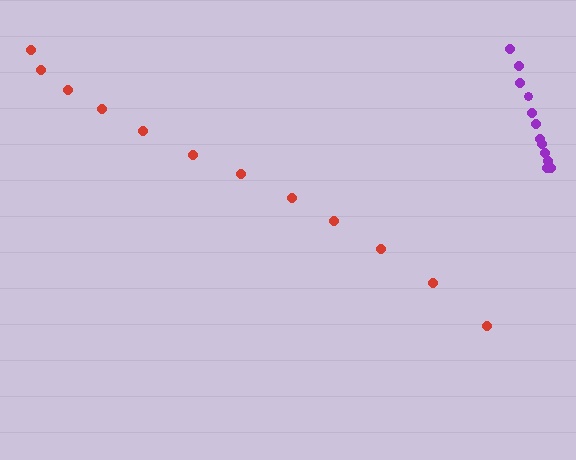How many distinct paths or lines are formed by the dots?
There are 2 distinct paths.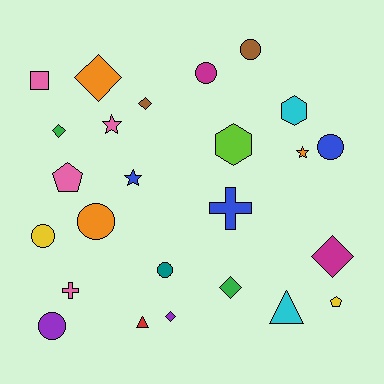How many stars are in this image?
There are 3 stars.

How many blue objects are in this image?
There are 3 blue objects.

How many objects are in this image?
There are 25 objects.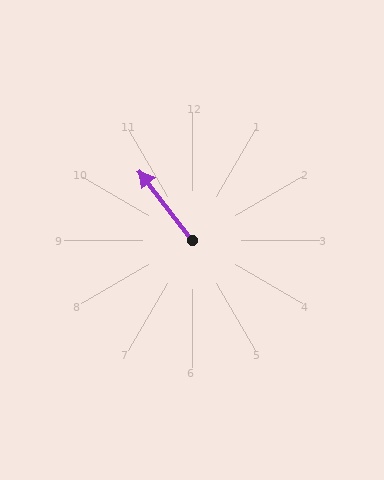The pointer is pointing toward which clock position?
Roughly 11 o'clock.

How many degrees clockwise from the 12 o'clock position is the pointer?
Approximately 322 degrees.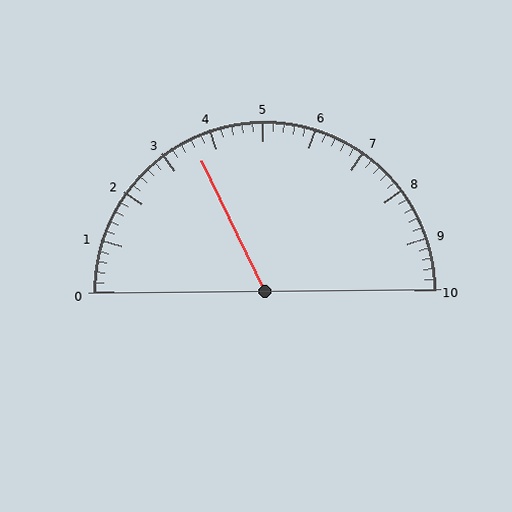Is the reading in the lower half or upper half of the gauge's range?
The reading is in the lower half of the range (0 to 10).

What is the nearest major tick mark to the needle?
The nearest major tick mark is 4.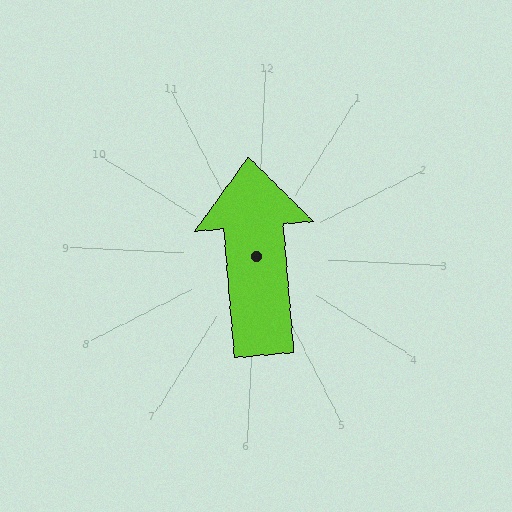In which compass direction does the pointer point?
North.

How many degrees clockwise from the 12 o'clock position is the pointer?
Approximately 353 degrees.